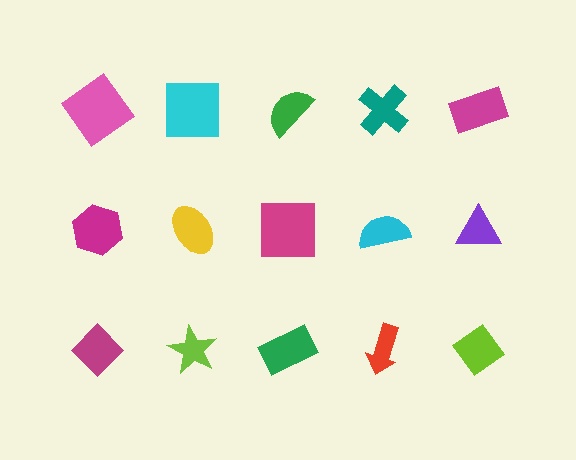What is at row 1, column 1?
A pink diamond.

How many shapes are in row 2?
5 shapes.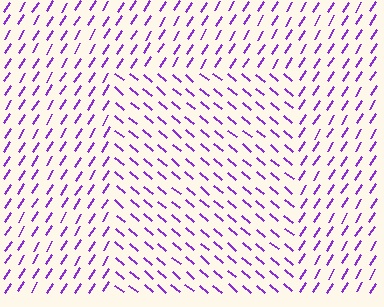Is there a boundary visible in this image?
Yes, there is a texture boundary formed by a change in line orientation.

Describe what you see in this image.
The image is filled with small purple line segments. A rectangle region in the image has lines oriented differently from the surrounding lines, creating a visible texture boundary.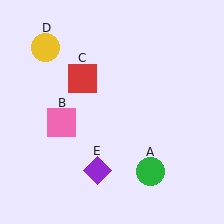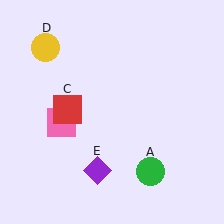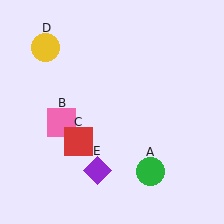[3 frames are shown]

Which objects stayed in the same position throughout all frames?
Green circle (object A) and pink square (object B) and yellow circle (object D) and purple diamond (object E) remained stationary.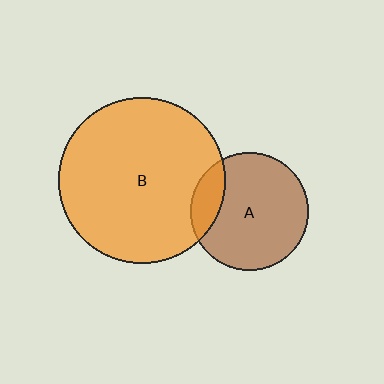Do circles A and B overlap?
Yes.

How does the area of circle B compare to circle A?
Approximately 2.0 times.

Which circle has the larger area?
Circle B (orange).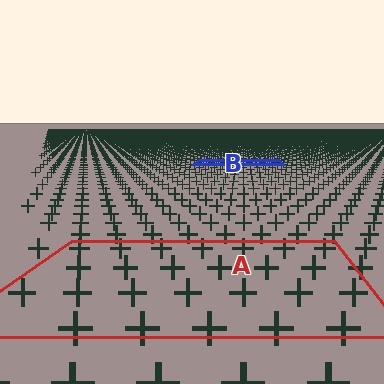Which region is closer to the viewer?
Region A is closer. The texture elements there are larger and more spread out.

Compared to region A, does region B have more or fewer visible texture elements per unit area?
Region B has more texture elements per unit area — they are packed more densely because it is farther away.